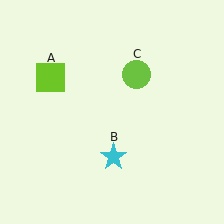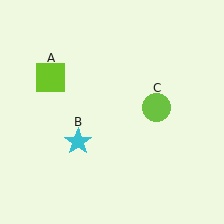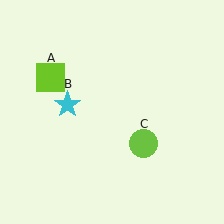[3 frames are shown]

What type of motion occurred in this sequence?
The cyan star (object B), lime circle (object C) rotated clockwise around the center of the scene.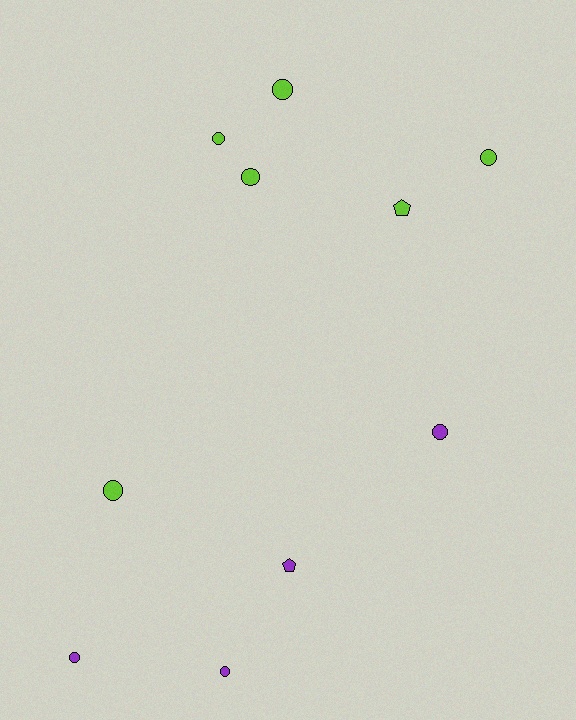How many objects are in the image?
There are 10 objects.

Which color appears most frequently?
Lime, with 6 objects.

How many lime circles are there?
There are 5 lime circles.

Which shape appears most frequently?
Circle, with 8 objects.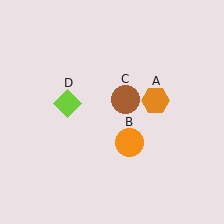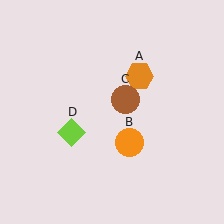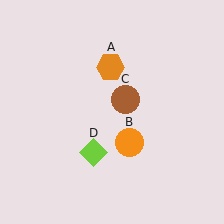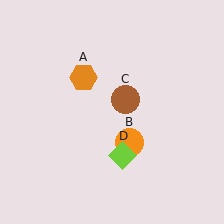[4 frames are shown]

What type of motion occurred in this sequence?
The orange hexagon (object A), lime diamond (object D) rotated counterclockwise around the center of the scene.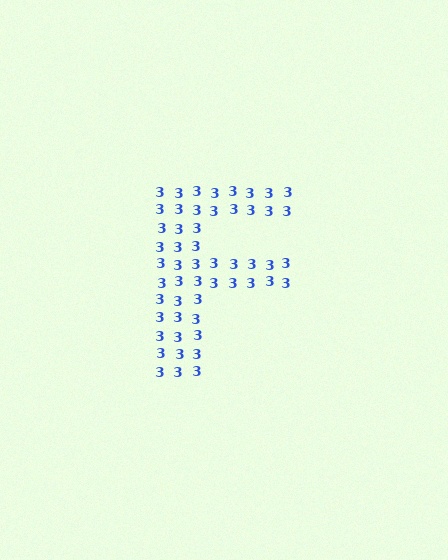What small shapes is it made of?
It is made of small digit 3's.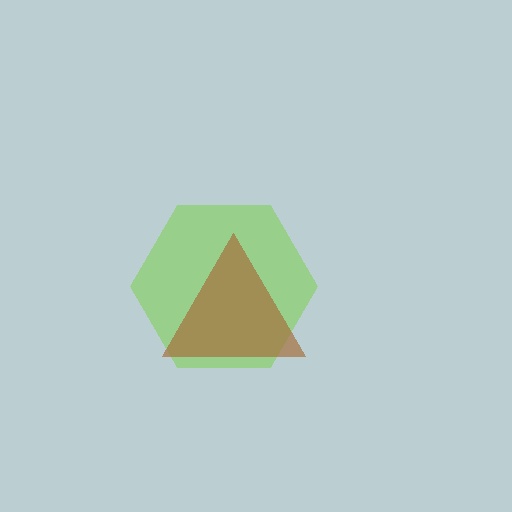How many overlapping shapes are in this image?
There are 2 overlapping shapes in the image.